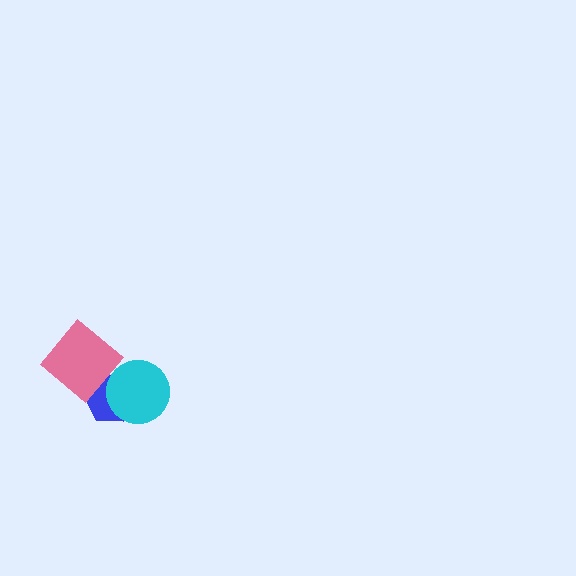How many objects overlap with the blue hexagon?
2 objects overlap with the blue hexagon.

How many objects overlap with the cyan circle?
2 objects overlap with the cyan circle.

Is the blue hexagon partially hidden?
Yes, it is partially covered by another shape.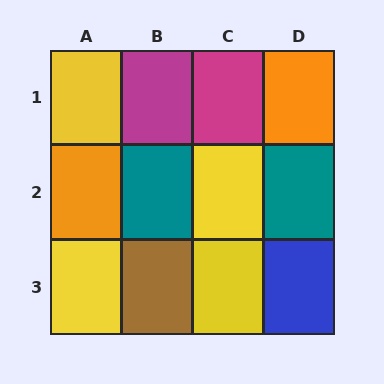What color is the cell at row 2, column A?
Orange.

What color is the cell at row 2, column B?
Teal.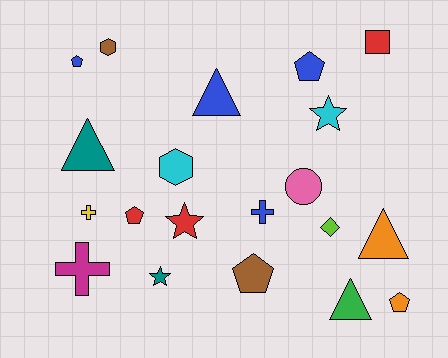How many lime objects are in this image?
There is 1 lime object.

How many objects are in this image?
There are 20 objects.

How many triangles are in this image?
There are 4 triangles.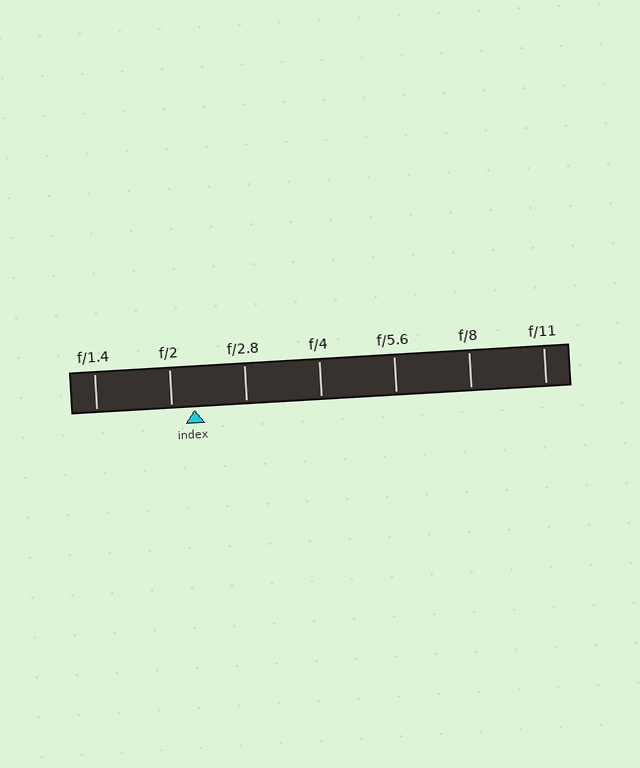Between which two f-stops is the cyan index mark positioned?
The index mark is between f/2 and f/2.8.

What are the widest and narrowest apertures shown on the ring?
The widest aperture shown is f/1.4 and the narrowest is f/11.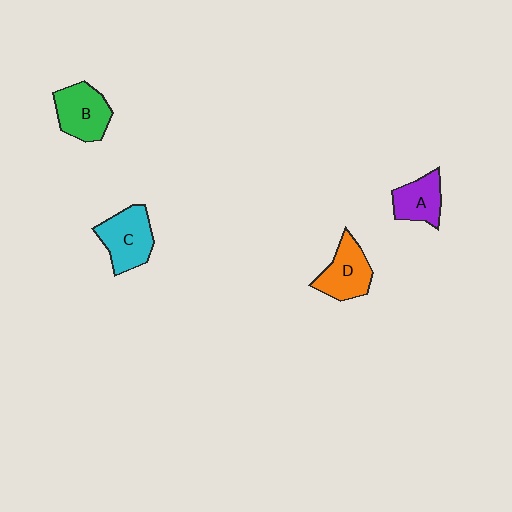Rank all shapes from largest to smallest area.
From largest to smallest: C (cyan), B (green), D (orange), A (purple).